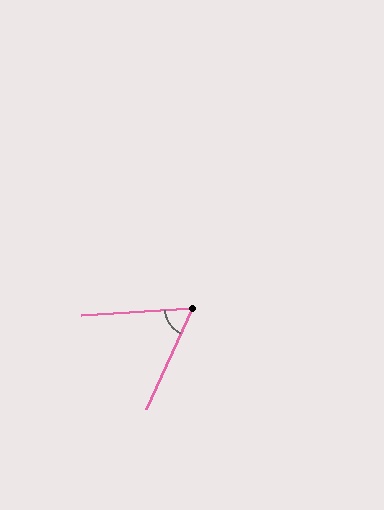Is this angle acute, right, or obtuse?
It is acute.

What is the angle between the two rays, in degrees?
Approximately 62 degrees.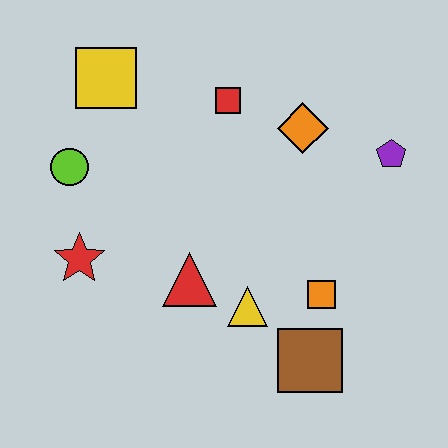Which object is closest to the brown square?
The orange square is closest to the brown square.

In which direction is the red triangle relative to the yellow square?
The red triangle is below the yellow square.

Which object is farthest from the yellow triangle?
The yellow square is farthest from the yellow triangle.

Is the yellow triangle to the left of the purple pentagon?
Yes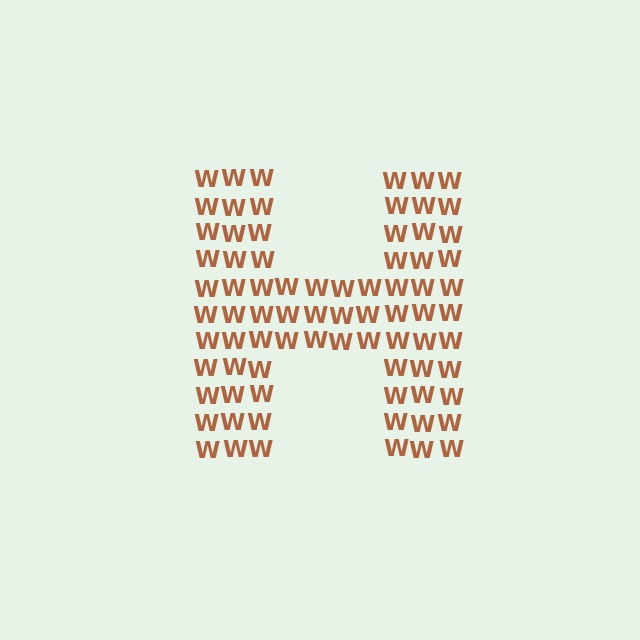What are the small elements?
The small elements are letter W's.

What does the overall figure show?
The overall figure shows the letter H.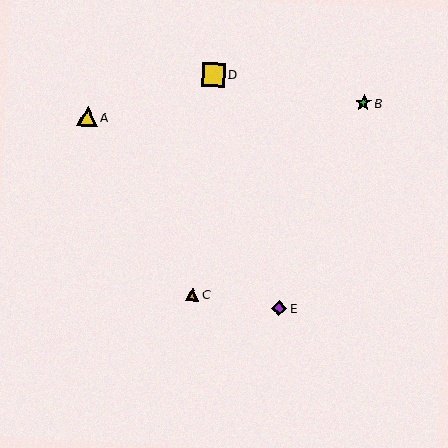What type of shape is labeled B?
Shape B is a green star.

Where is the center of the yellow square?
The center of the yellow square is at (213, 75).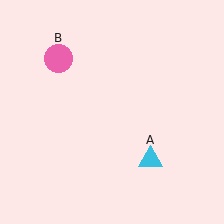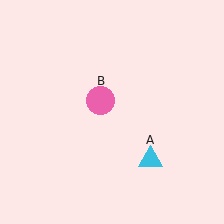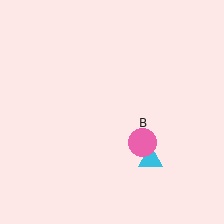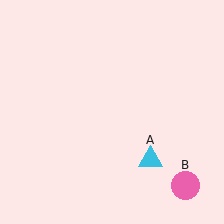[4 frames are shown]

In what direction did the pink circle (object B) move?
The pink circle (object B) moved down and to the right.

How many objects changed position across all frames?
1 object changed position: pink circle (object B).